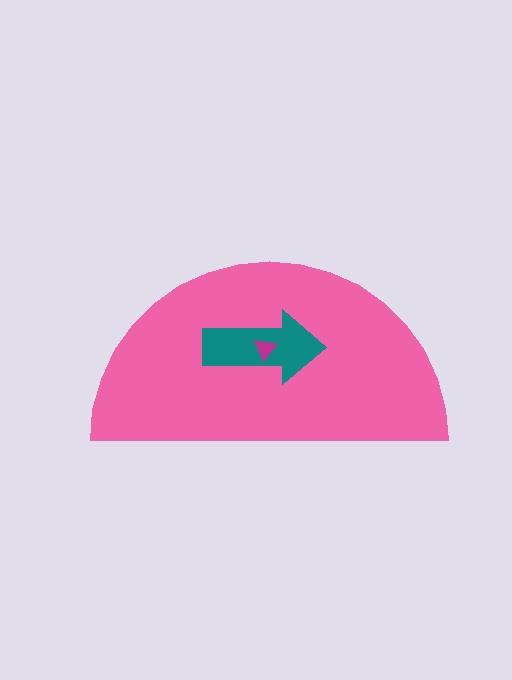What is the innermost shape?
The magenta triangle.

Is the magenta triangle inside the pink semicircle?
Yes.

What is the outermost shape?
The pink semicircle.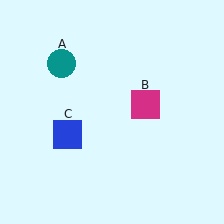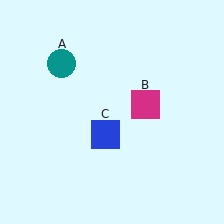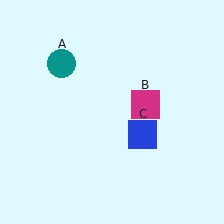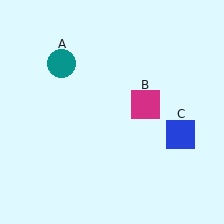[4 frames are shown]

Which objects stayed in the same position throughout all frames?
Teal circle (object A) and magenta square (object B) remained stationary.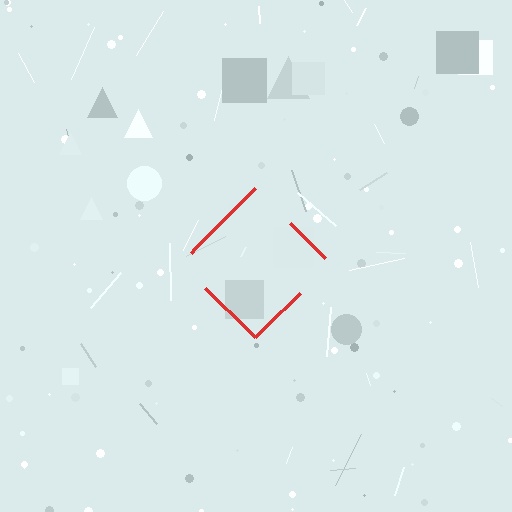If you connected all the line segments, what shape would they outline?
They would outline a diamond.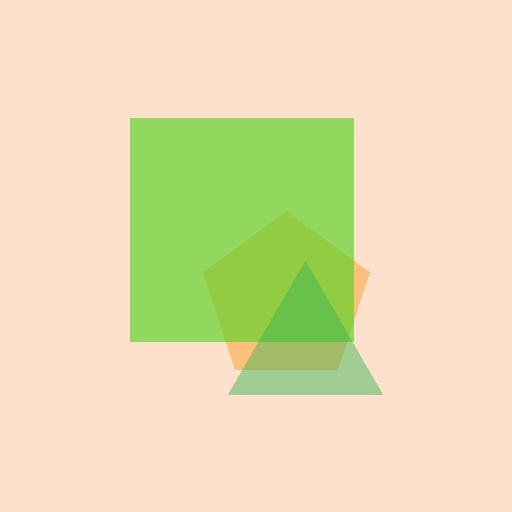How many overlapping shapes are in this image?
There are 3 overlapping shapes in the image.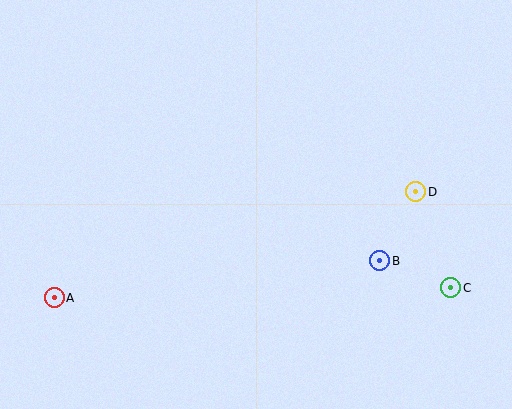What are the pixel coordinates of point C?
Point C is at (451, 288).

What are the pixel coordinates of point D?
Point D is at (416, 192).